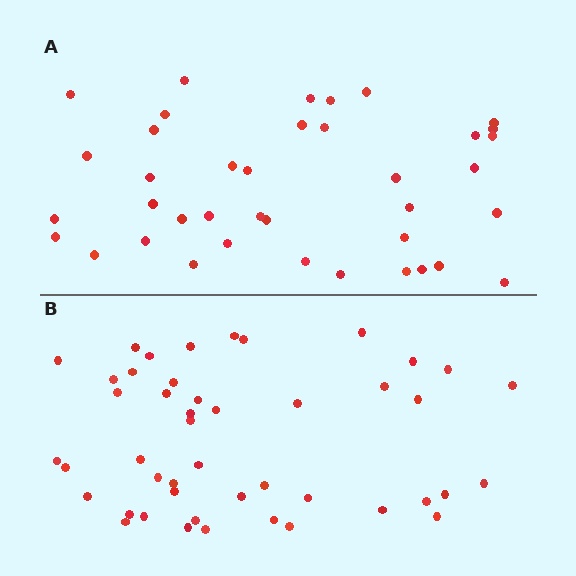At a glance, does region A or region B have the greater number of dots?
Region B (the bottom region) has more dots.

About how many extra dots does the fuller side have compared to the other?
Region B has roughly 8 or so more dots than region A.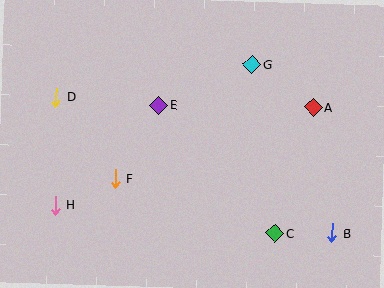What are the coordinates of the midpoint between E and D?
The midpoint between E and D is at (108, 101).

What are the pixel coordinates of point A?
Point A is at (313, 107).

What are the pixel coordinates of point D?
Point D is at (56, 97).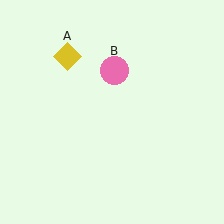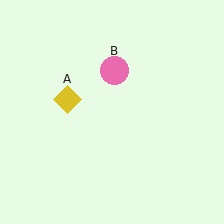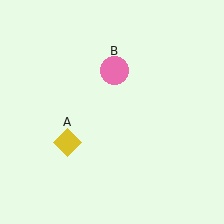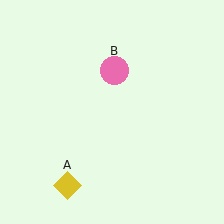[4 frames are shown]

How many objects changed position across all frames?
1 object changed position: yellow diamond (object A).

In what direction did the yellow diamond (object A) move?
The yellow diamond (object A) moved down.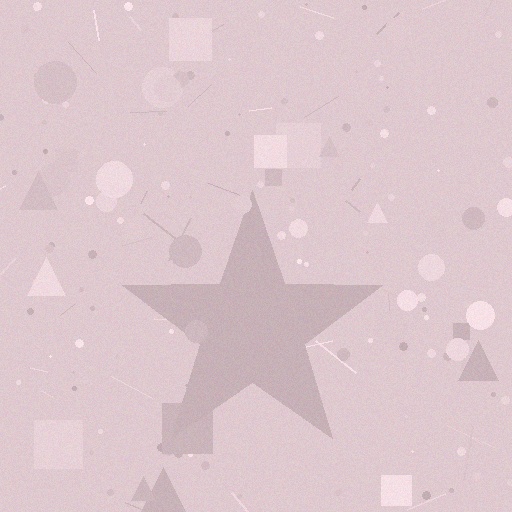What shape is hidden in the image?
A star is hidden in the image.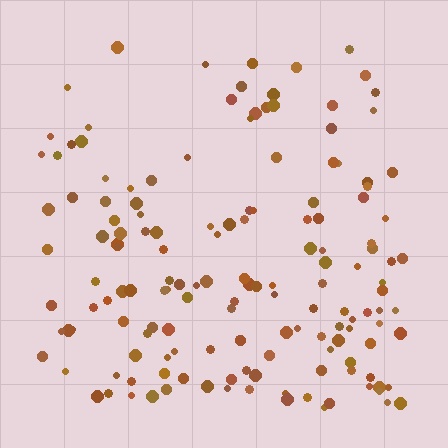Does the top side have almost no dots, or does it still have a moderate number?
Still a moderate number, just noticeably fewer than the bottom.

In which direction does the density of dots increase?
From top to bottom, with the bottom side densest.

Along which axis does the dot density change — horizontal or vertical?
Vertical.